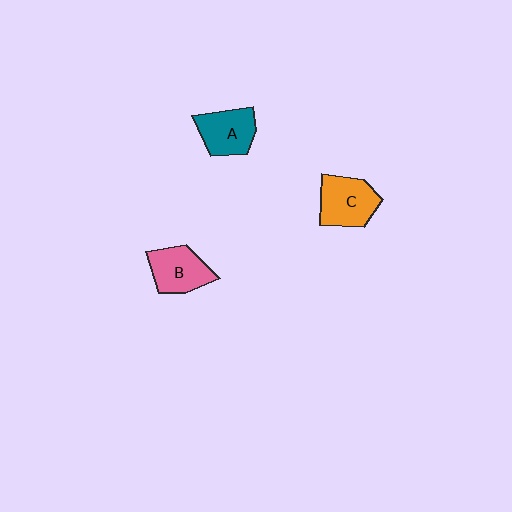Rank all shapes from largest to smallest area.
From largest to smallest: C (orange), B (pink), A (teal).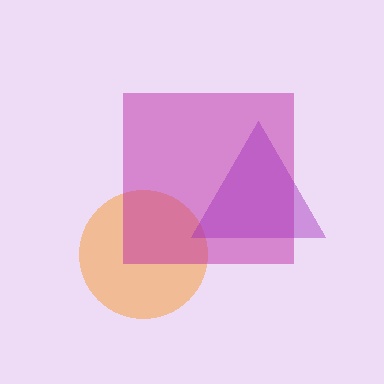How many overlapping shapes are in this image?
There are 3 overlapping shapes in the image.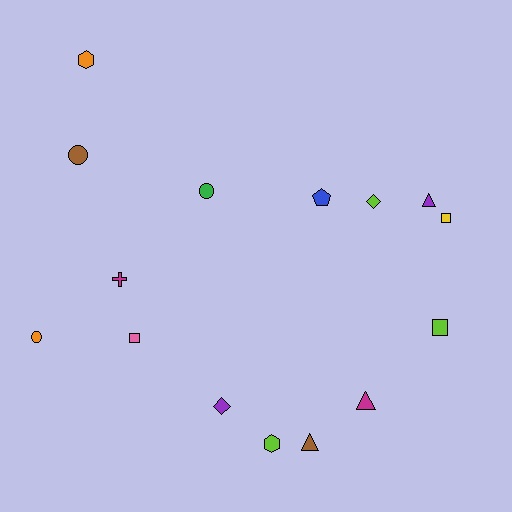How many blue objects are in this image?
There is 1 blue object.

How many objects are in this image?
There are 15 objects.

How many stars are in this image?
There are no stars.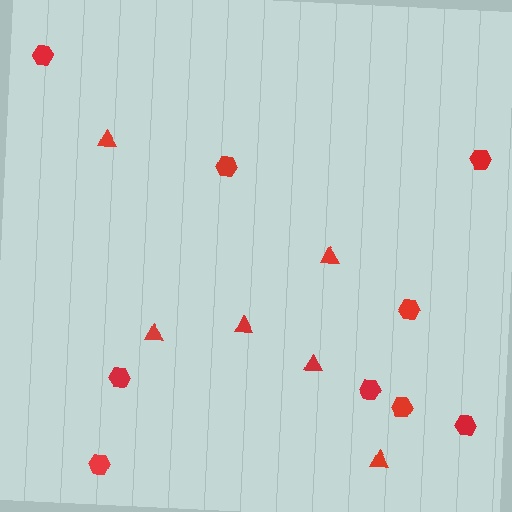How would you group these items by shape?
There are 2 groups: one group of hexagons (9) and one group of triangles (6).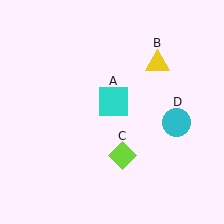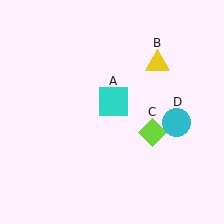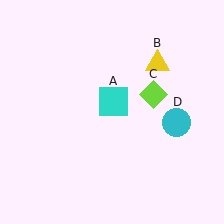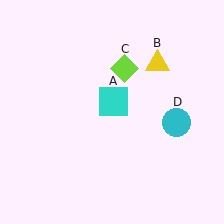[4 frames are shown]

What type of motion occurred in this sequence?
The lime diamond (object C) rotated counterclockwise around the center of the scene.